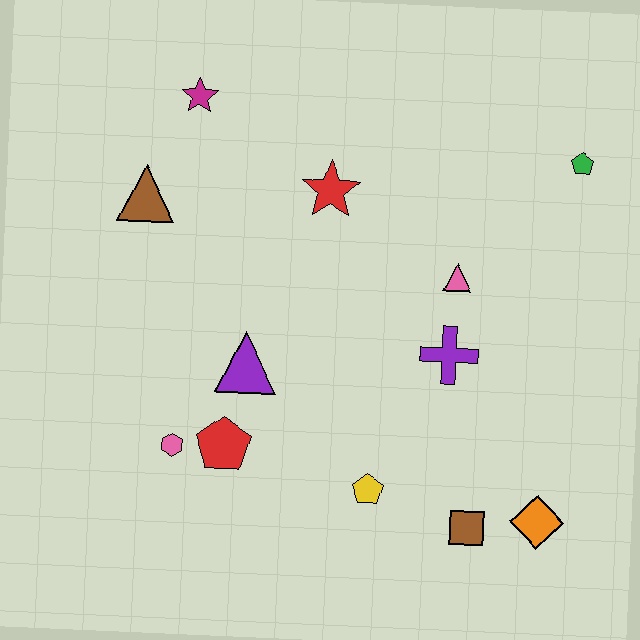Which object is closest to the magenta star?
The brown triangle is closest to the magenta star.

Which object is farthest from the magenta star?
The orange diamond is farthest from the magenta star.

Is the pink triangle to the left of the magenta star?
No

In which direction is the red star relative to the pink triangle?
The red star is to the left of the pink triangle.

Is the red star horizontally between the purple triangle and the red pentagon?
No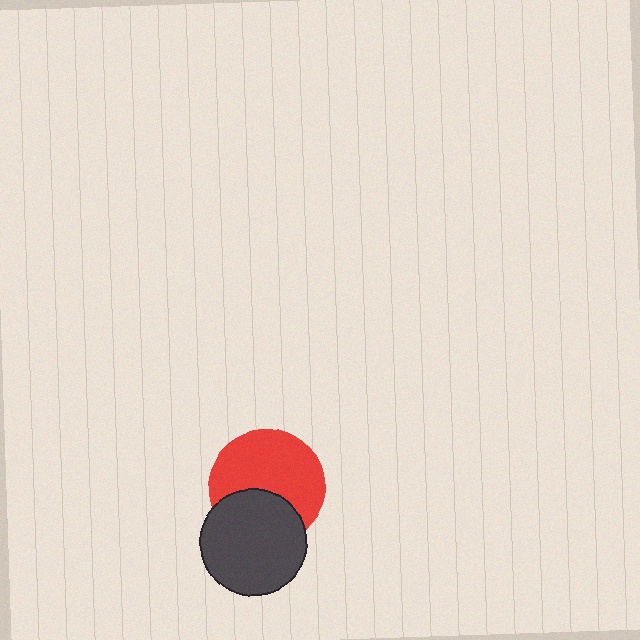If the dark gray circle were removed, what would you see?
You would see the complete red circle.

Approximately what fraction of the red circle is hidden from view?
Roughly 35% of the red circle is hidden behind the dark gray circle.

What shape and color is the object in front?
The object in front is a dark gray circle.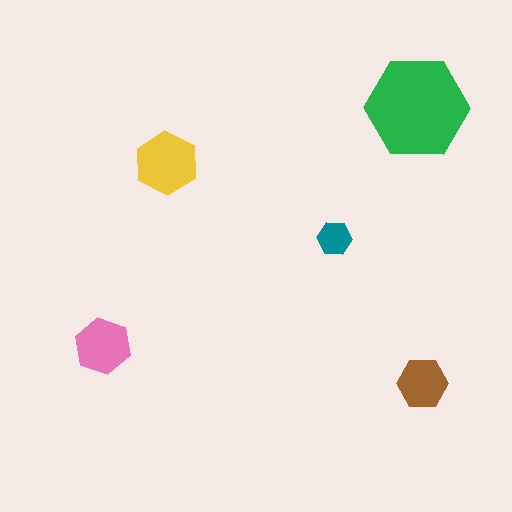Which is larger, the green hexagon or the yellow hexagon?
The green one.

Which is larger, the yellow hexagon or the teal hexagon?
The yellow one.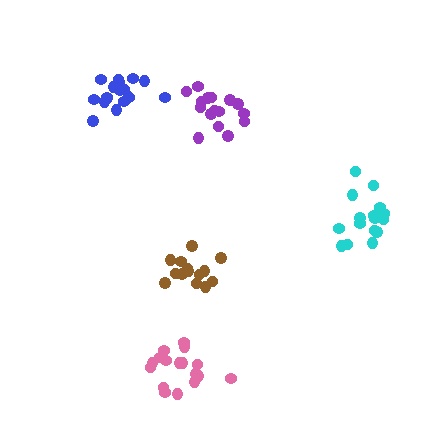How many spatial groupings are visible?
There are 5 spatial groupings.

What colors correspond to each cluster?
The clusters are colored: brown, cyan, purple, pink, blue.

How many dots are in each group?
Group 1: 14 dots, Group 2: 16 dots, Group 3: 16 dots, Group 4: 17 dots, Group 5: 18 dots (81 total).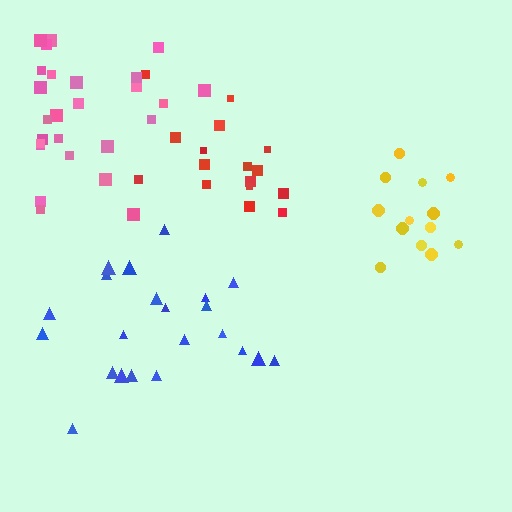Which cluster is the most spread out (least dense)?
Pink.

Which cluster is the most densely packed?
Yellow.